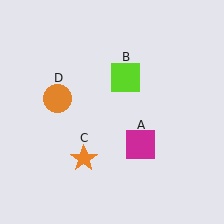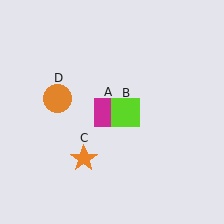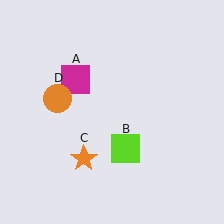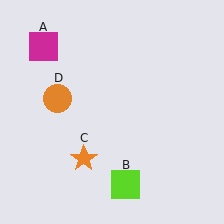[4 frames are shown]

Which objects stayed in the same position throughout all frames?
Orange star (object C) and orange circle (object D) remained stationary.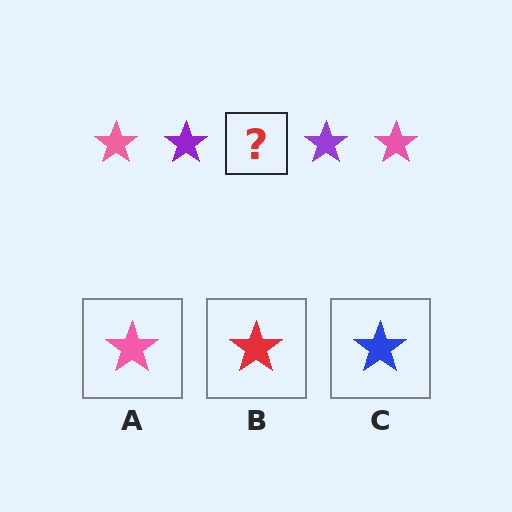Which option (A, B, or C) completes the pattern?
A.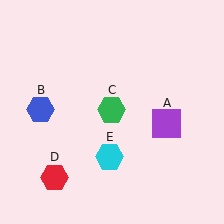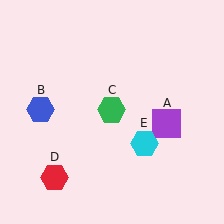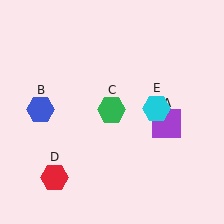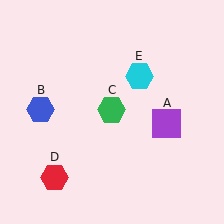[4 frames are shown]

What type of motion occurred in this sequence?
The cyan hexagon (object E) rotated counterclockwise around the center of the scene.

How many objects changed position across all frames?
1 object changed position: cyan hexagon (object E).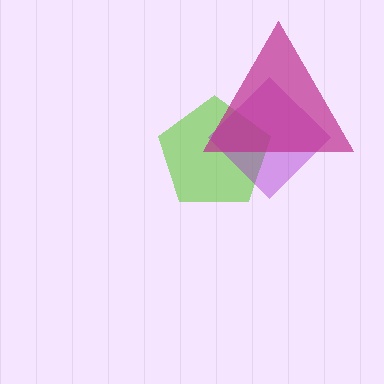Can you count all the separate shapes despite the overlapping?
Yes, there are 3 separate shapes.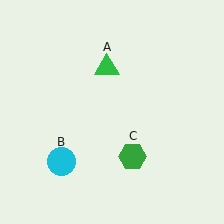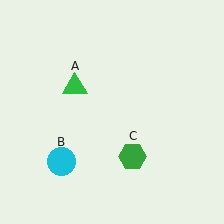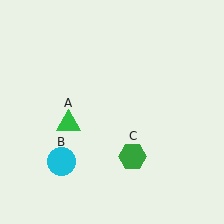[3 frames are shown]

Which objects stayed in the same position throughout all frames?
Cyan circle (object B) and green hexagon (object C) remained stationary.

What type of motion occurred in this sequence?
The green triangle (object A) rotated counterclockwise around the center of the scene.